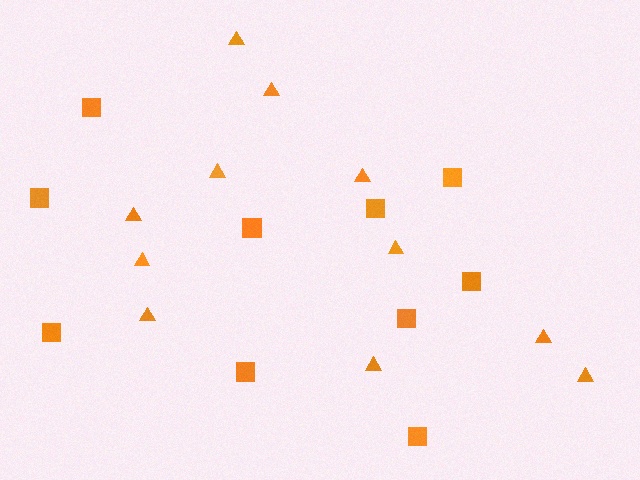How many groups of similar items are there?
There are 2 groups: one group of squares (10) and one group of triangles (11).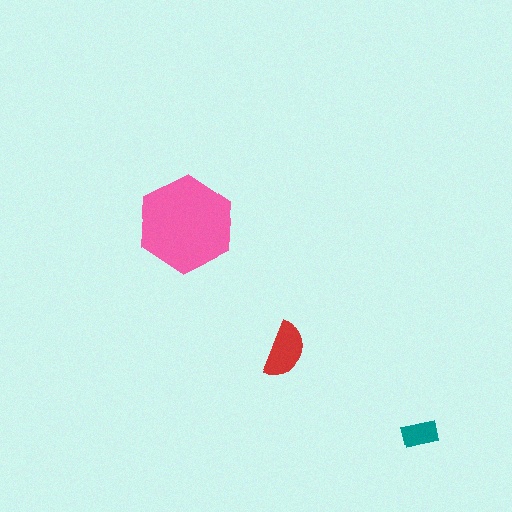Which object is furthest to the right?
The teal rectangle is rightmost.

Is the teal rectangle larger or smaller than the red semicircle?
Smaller.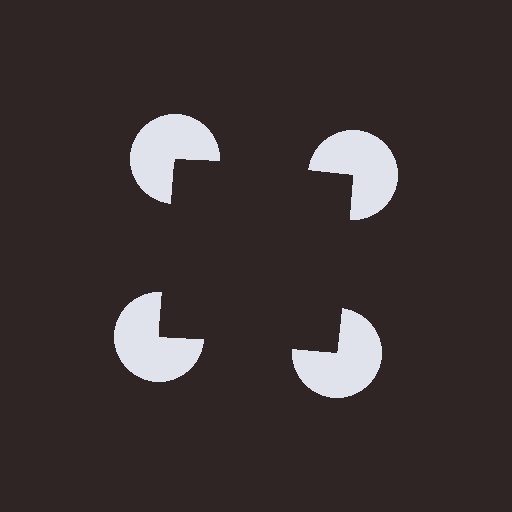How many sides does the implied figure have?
4 sides.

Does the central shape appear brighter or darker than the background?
It typically appears slightly darker than the background, even though no actual brightness change is drawn.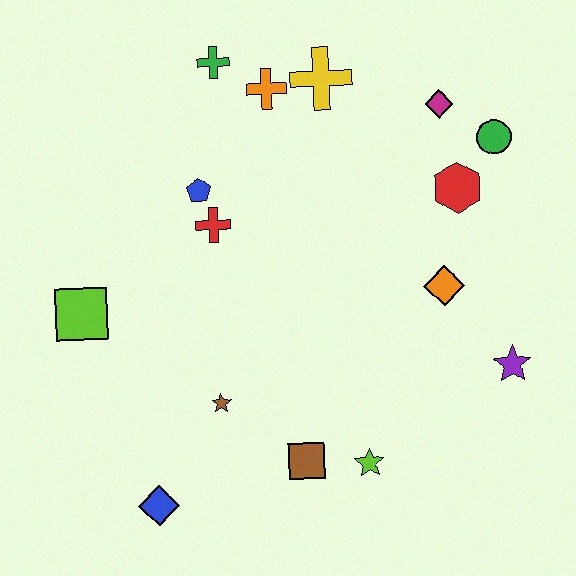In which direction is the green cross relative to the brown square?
The green cross is above the brown square.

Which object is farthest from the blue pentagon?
The purple star is farthest from the blue pentagon.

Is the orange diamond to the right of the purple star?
No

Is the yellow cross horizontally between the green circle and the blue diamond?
Yes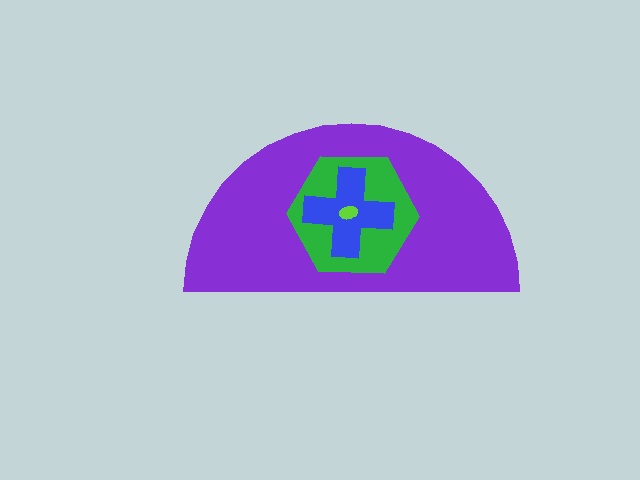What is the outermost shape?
The purple semicircle.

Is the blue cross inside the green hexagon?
Yes.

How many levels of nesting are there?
4.